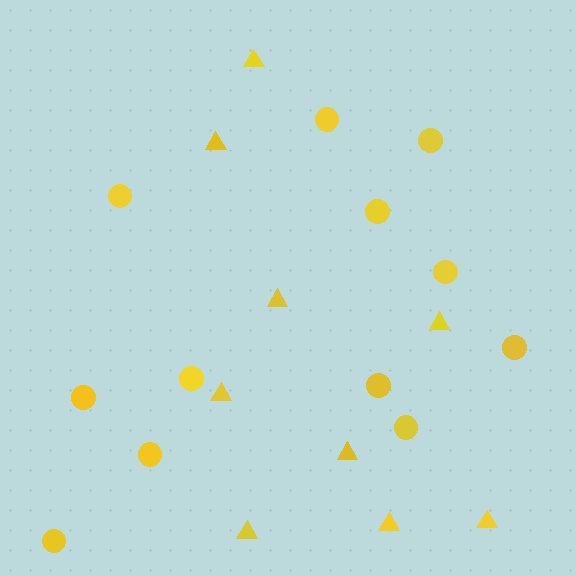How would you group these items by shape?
There are 2 groups: one group of triangles (9) and one group of circles (12).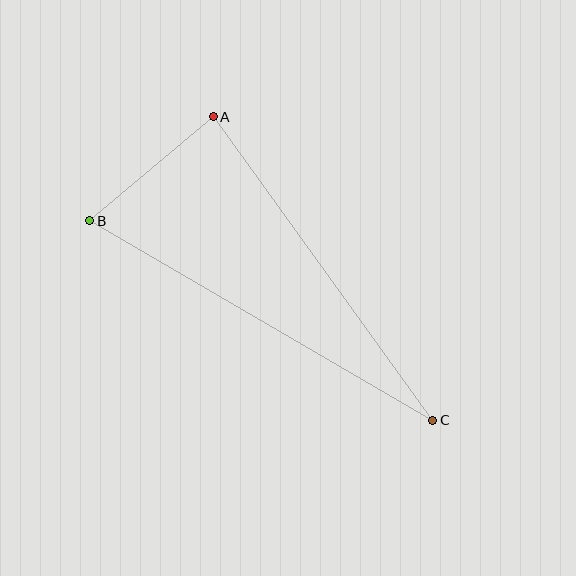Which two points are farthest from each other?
Points B and C are farthest from each other.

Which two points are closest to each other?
Points A and B are closest to each other.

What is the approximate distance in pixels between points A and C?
The distance between A and C is approximately 374 pixels.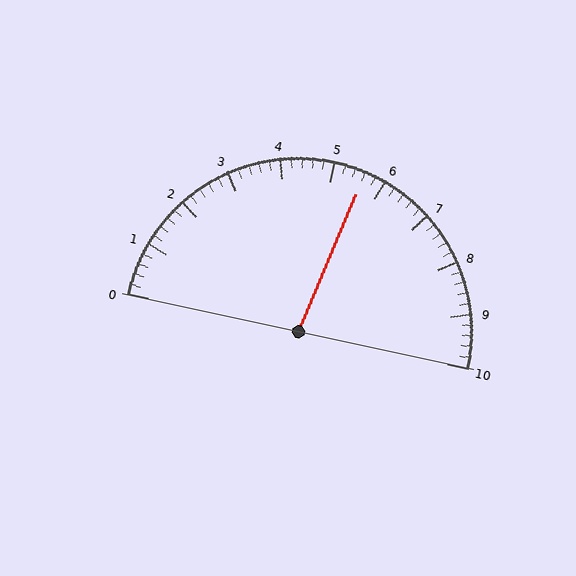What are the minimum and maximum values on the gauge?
The gauge ranges from 0 to 10.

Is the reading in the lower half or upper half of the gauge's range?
The reading is in the upper half of the range (0 to 10).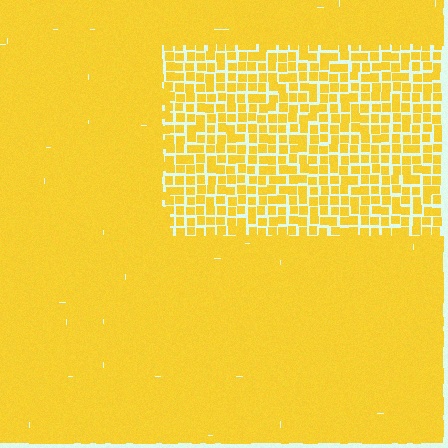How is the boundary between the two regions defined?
The boundary is defined by a change in element density (approximately 1.9x ratio). All elements are the same color, size, and shape.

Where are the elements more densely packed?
The elements are more densely packed outside the rectangle boundary.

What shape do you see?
I see a rectangle.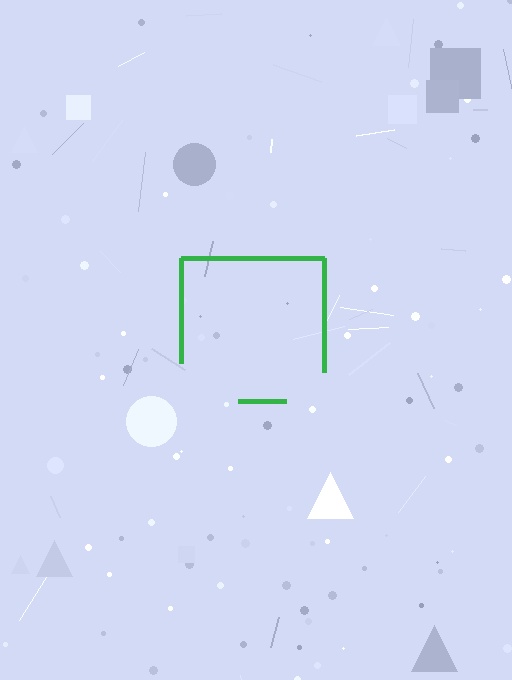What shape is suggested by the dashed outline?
The dashed outline suggests a square.